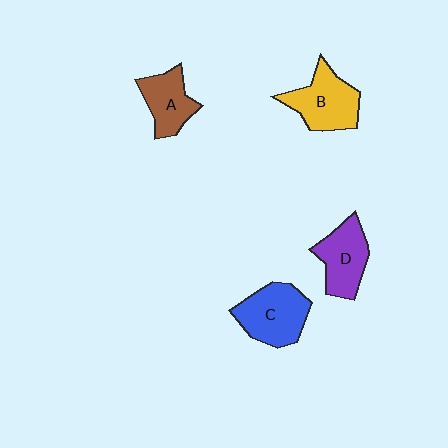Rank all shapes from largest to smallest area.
From largest to smallest: C (blue), B (yellow), D (purple), A (brown).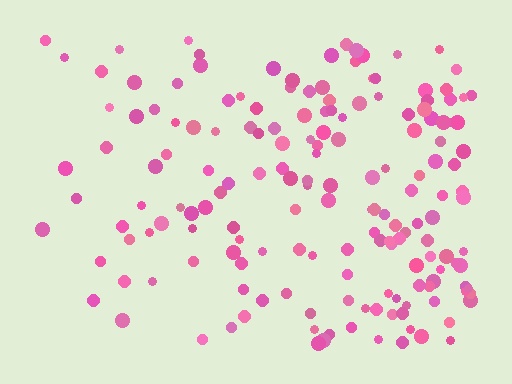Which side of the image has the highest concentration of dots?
The right.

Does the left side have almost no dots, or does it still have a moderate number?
Still a moderate number, just noticeably fewer than the right.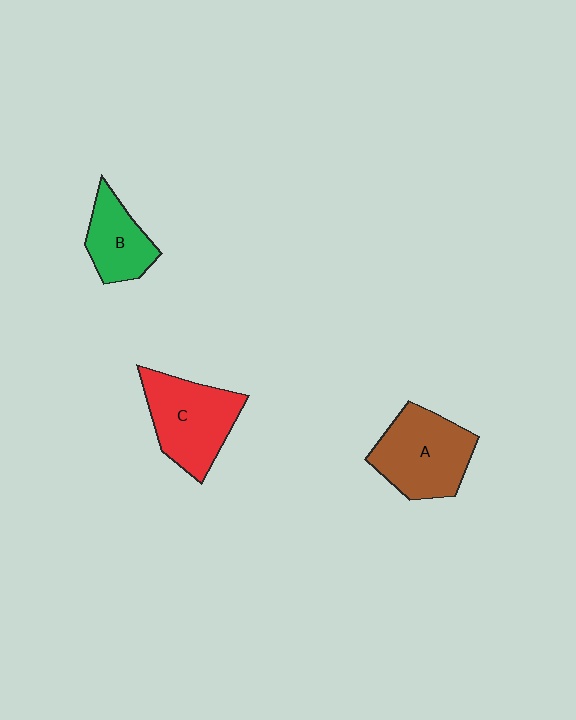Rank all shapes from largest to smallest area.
From largest to smallest: A (brown), C (red), B (green).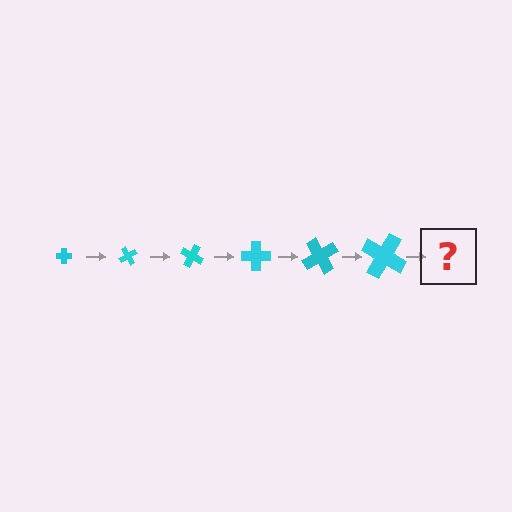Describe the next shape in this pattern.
It should be a cross, larger than the previous one and rotated 360 degrees from the start.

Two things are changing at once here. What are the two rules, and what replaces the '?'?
The two rules are that the cross grows larger each step and it rotates 60 degrees each step. The '?' should be a cross, larger than the previous one and rotated 360 degrees from the start.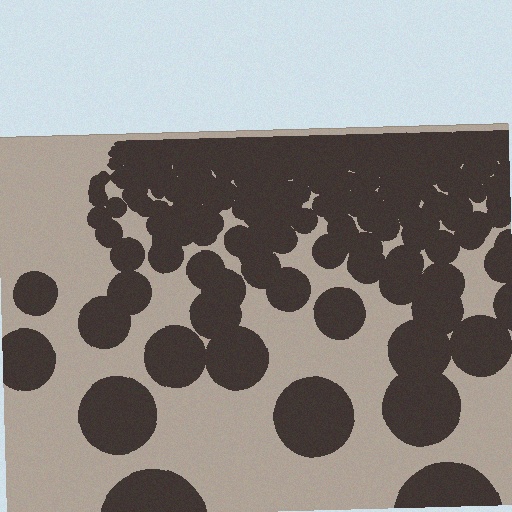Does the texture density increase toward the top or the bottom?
Density increases toward the top.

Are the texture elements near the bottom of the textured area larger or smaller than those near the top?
Larger. Near the bottom, elements are closer to the viewer and appear at a bigger on-screen size.